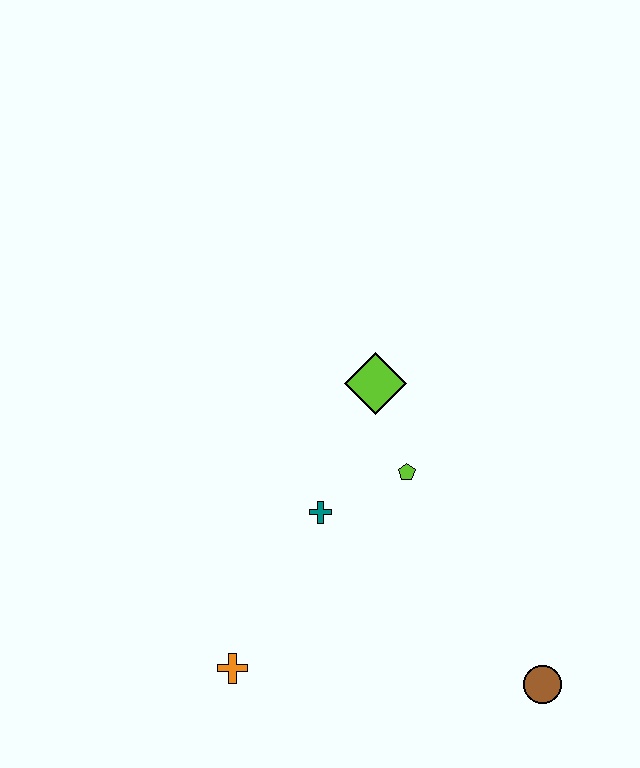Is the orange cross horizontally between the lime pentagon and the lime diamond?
No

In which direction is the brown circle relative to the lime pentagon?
The brown circle is below the lime pentagon.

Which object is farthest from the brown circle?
The lime diamond is farthest from the brown circle.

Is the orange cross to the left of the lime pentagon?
Yes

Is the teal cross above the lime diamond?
No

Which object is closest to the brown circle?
The lime pentagon is closest to the brown circle.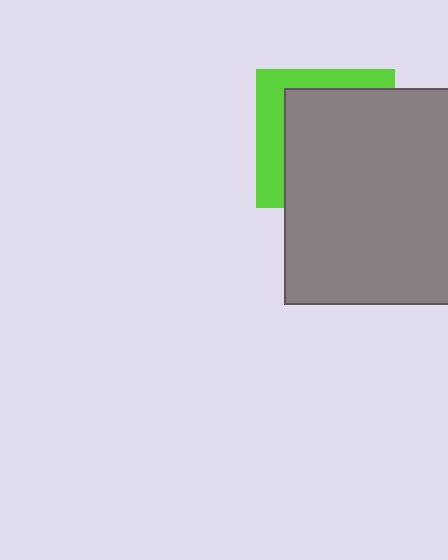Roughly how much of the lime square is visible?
A small part of it is visible (roughly 30%).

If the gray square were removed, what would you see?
You would see the complete lime square.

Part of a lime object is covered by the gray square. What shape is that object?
It is a square.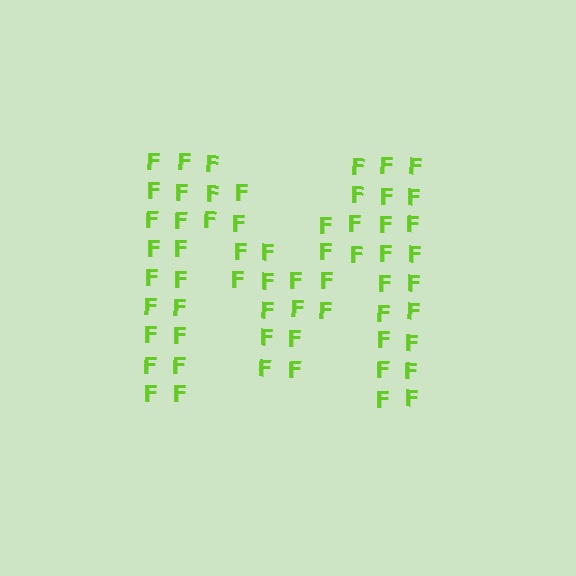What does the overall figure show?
The overall figure shows the letter M.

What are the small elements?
The small elements are letter F's.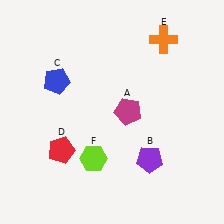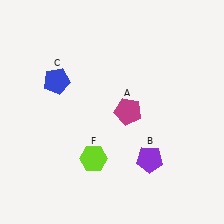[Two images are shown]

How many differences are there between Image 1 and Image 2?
There are 2 differences between the two images.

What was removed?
The red pentagon (D), the orange cross (E) were removed in Image 2.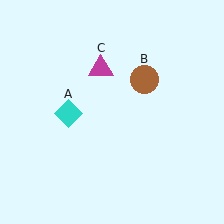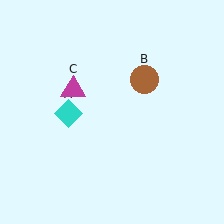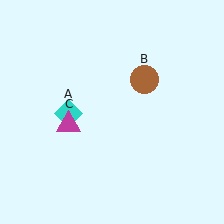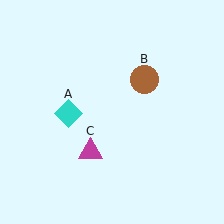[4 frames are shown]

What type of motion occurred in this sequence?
The magenta triangle (object C) rotated counterclockwise around the center of the scene.